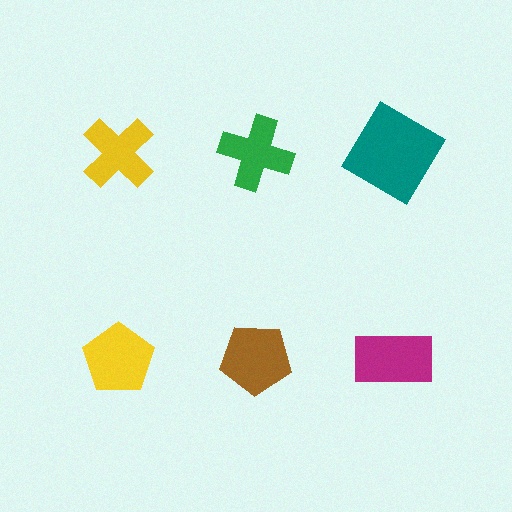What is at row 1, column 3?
A teal diamond.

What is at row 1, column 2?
A green cross.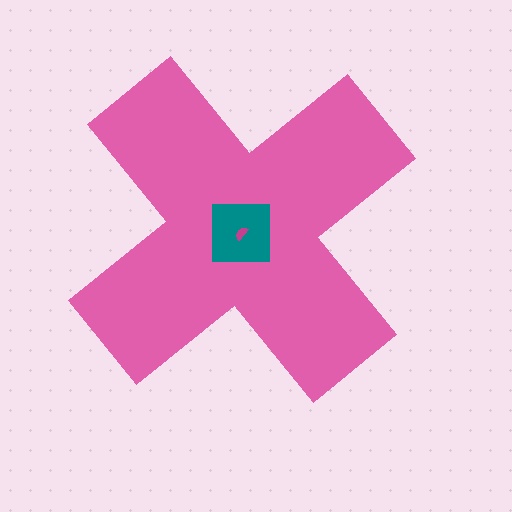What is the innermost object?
The magenta semicircle.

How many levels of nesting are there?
3.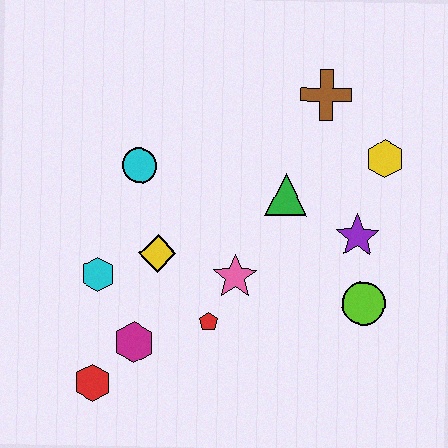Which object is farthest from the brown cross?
The red hexagon is farthest from the brown cross.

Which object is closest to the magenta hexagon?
The red hexagon is closest to the magenta hexagon.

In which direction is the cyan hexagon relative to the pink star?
The cyan hexagon is to the left of the pink star.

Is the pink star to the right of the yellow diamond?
Yes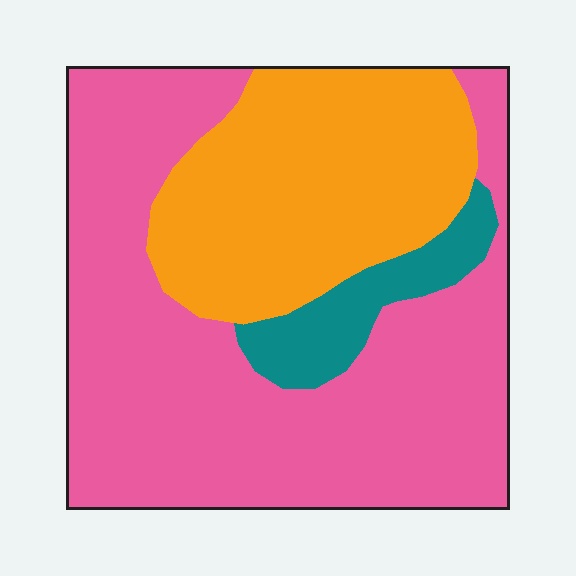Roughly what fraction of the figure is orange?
Orange takes up about one third (1/3) of the figure.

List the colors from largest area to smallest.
From largest to smallest: pink, orange, teal.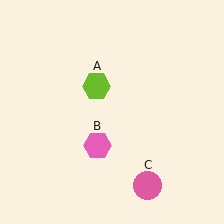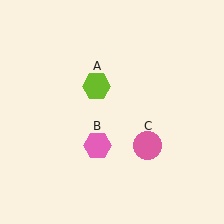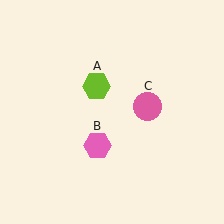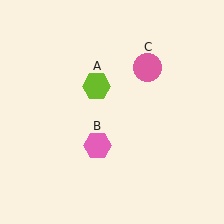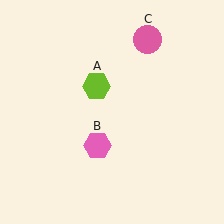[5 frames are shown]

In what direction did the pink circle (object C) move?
The pink circle (object C) moved up.